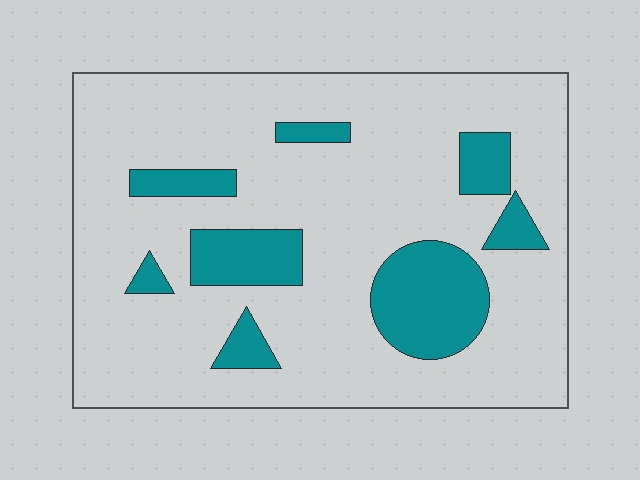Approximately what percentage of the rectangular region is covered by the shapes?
Approximately 20%.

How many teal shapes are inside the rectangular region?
8.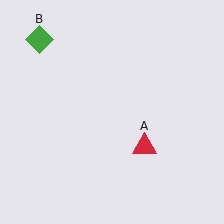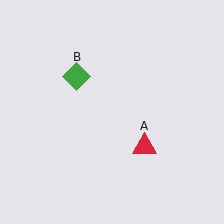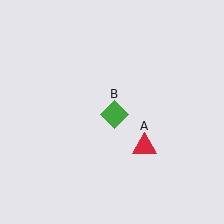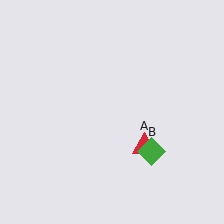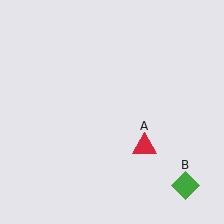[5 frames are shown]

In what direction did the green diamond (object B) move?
The green diamond (object B) moved down and to the right.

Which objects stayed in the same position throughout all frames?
Red triangle (object A) remained stationary.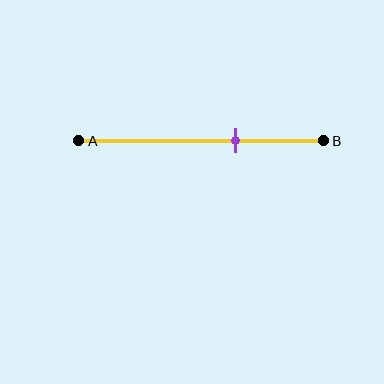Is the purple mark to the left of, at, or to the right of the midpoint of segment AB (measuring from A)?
The purple mark is to the right of the midpoint of segment AB.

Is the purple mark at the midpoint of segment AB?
No, the mark is at about 65% from A, not at the 50% midpoint.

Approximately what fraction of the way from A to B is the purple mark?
The purple mark is approximately 65% of the way from A to B.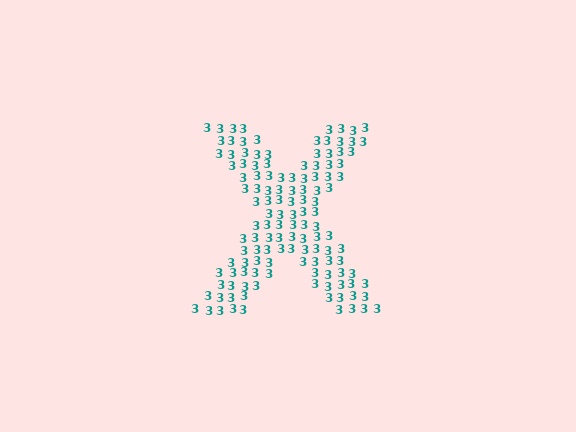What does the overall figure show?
The overall figure shows the letter X.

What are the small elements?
The small elements are digit 3's.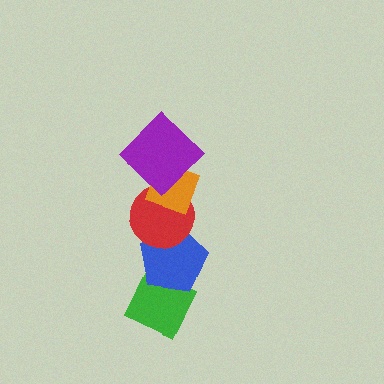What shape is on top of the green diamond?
The blue pentagon is on top of the green diamond.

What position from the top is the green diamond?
The green diamond is 5th from the top.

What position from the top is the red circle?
The red circle is 3rd from the top.